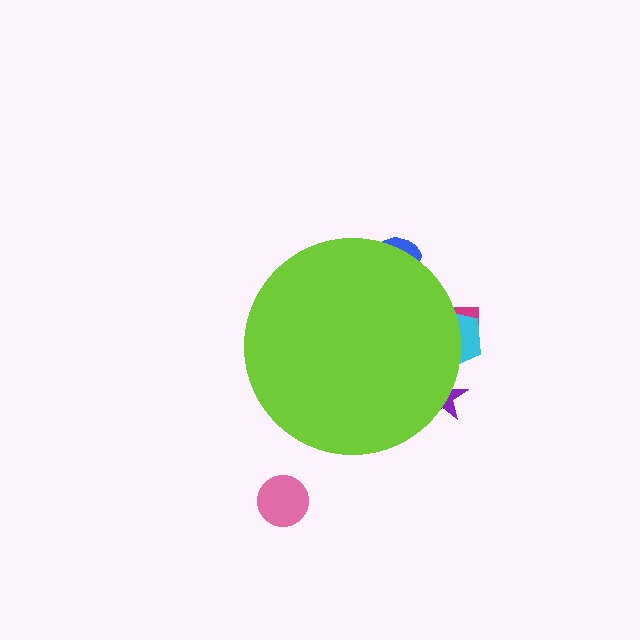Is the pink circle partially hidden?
No, the pink circle is fully visible.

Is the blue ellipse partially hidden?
Yes, the blue ellipse is partially hidden behind the lime circle.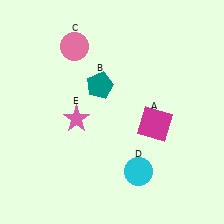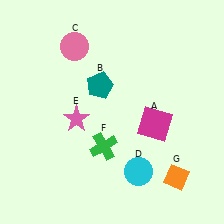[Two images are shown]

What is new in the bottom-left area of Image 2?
A green cross (F) was added in the bottom-left area of Image 2.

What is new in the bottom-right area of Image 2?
An orange diamond (G) was added in the bottom-right area of Image 2.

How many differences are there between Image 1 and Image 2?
There are 2 differences between the two images.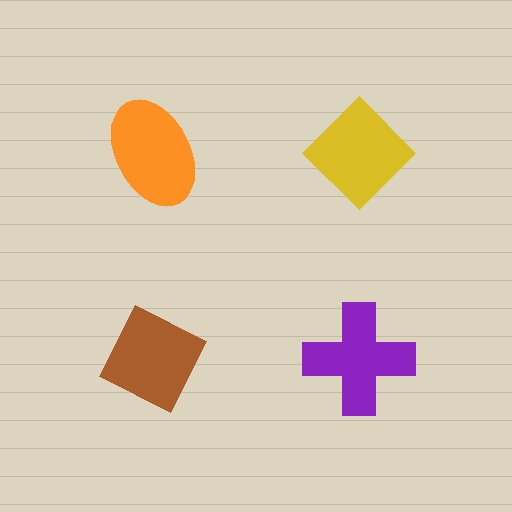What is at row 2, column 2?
A purple cross.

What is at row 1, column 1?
An orange ellipse.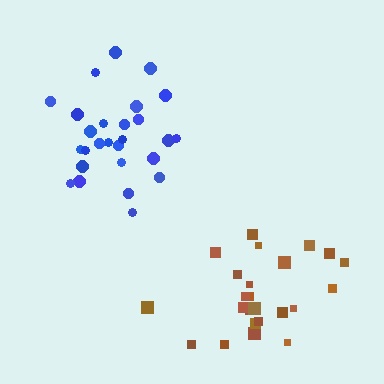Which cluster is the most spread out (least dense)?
Brown.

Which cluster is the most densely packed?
Blue.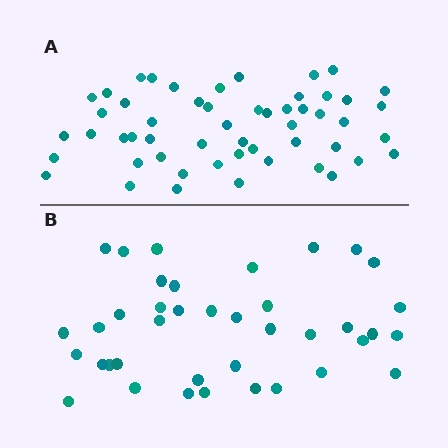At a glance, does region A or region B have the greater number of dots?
Region A (the top region) has more dots.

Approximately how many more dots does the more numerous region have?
Region A has approximately 15 more dots than region B.